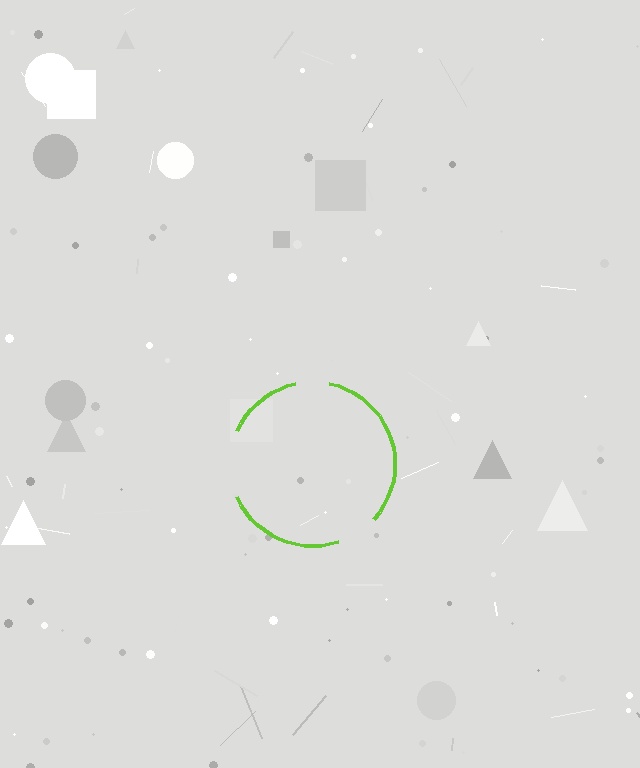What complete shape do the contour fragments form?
The contour fragments form a circle.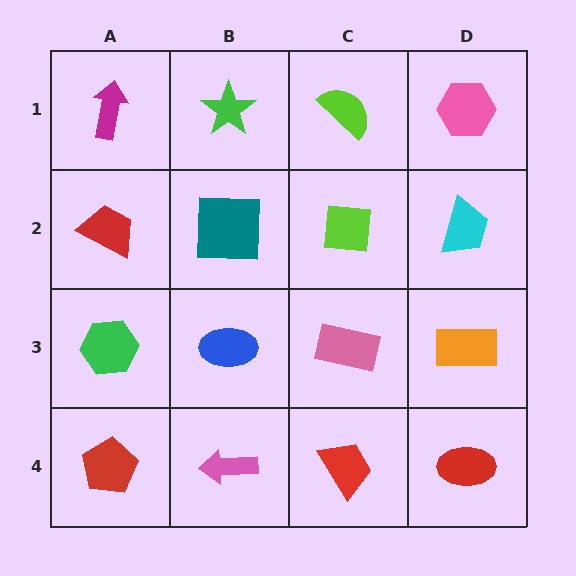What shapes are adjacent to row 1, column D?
A cyan trapezoid (row 2, column D), a lime semicircle (row 1, column C).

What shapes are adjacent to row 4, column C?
A pink rectangle (row 3, column C), a pink arrow (row 4, column B), a red ellipse (row 4, column D).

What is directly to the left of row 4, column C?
A pink arrow.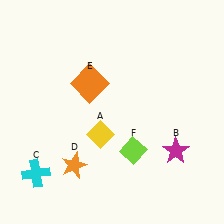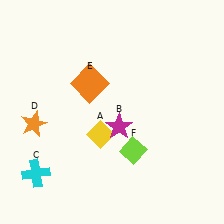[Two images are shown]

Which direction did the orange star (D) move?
The orange star (D) moved up.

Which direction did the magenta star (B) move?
The magenta star (B) moved left.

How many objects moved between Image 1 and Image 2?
2 objects moved between the two images.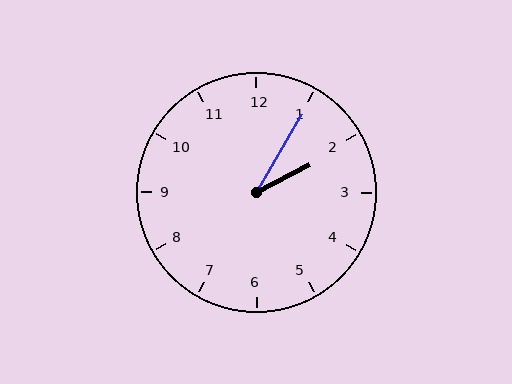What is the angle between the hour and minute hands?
Approximately 32 degrees.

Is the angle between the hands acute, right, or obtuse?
It is acute.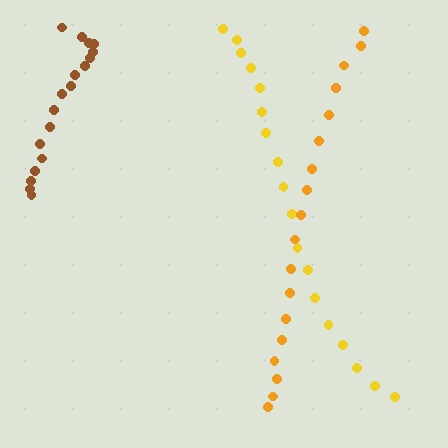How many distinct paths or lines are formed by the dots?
There are 3 distinct paths.